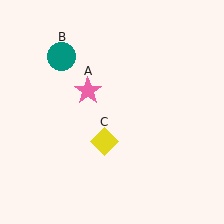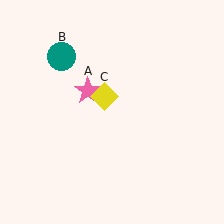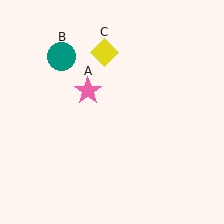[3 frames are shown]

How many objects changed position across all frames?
1 object changed position: yellow diamond (object C).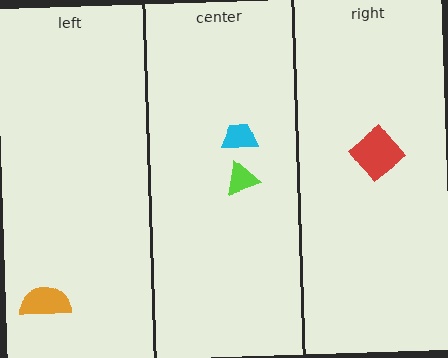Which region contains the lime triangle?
The center region.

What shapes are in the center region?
The cyan trapezoid, the lime triangle.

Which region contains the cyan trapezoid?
The center region.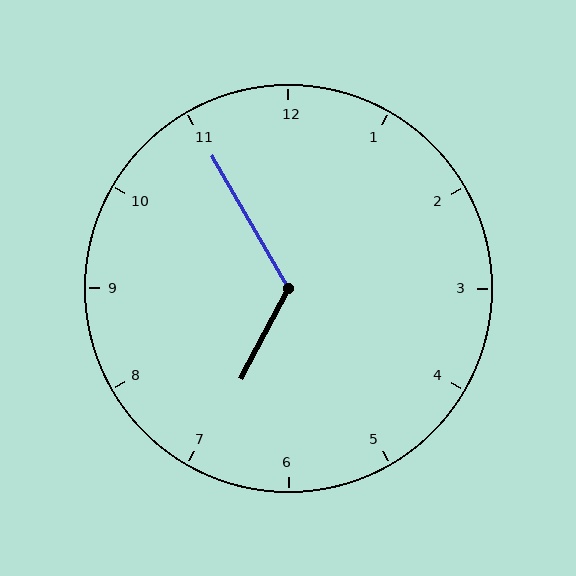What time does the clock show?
6:55.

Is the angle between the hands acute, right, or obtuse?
It is obtuse.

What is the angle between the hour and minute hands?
Approximately 122 degrees.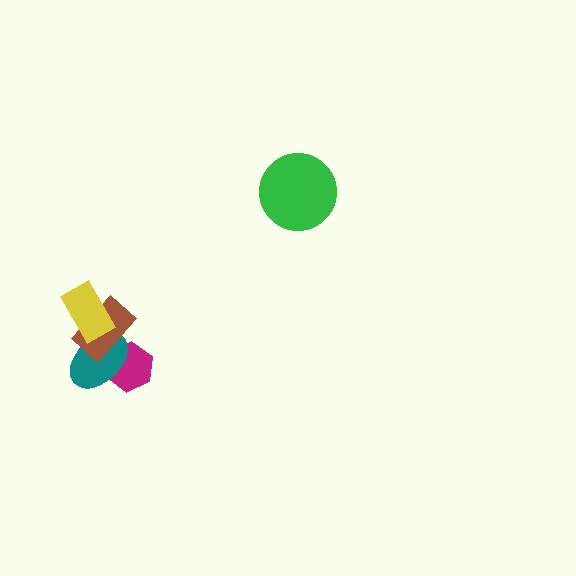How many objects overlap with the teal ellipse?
3 objects overlap with the teal ellipse.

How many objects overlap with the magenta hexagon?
2 objects overlap with the magenta hexagon.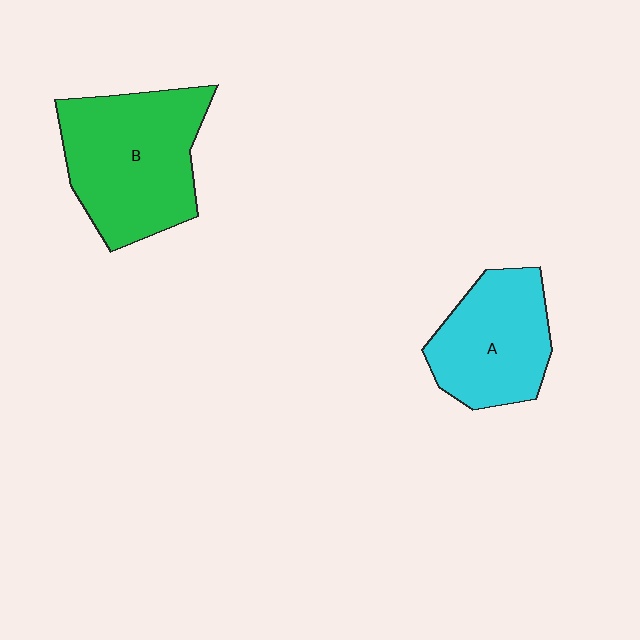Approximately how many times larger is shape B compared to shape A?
Approximately 1.4 times.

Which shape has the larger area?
Shape B (green).